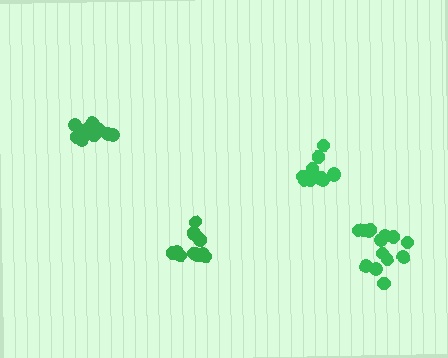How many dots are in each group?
Group 1: 13 dots, Group 2: 13 dots, Group 3: 13 dots, Group 4: 14 dots (53 total).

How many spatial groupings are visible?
There are 4 spatial groupings.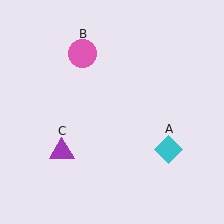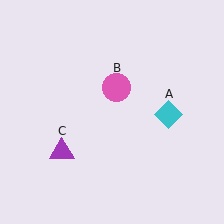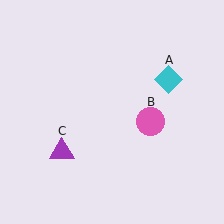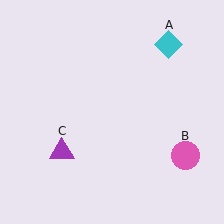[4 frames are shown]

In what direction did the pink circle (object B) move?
The pink circle (object B) moved down and to the right.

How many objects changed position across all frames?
2 objects changed position: cyan diamond (object A), pink circle (object B).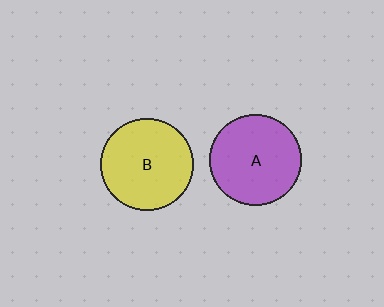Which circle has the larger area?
Circle B (yellow).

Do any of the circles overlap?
No, none of the circles overlap.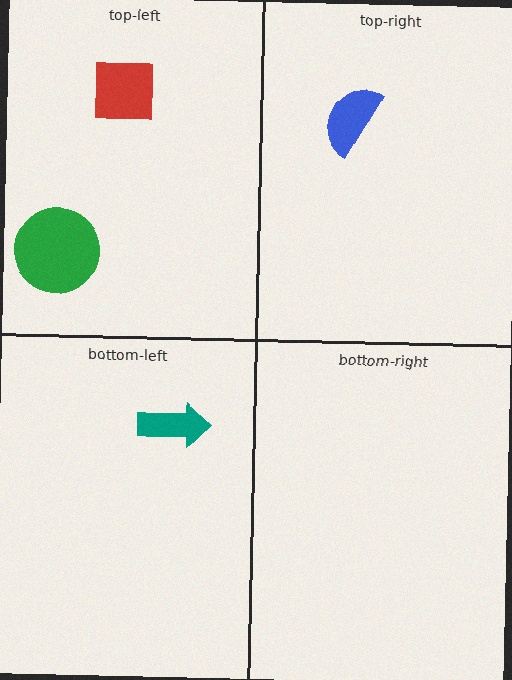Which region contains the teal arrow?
The bottom-left region.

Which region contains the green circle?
The top-left region.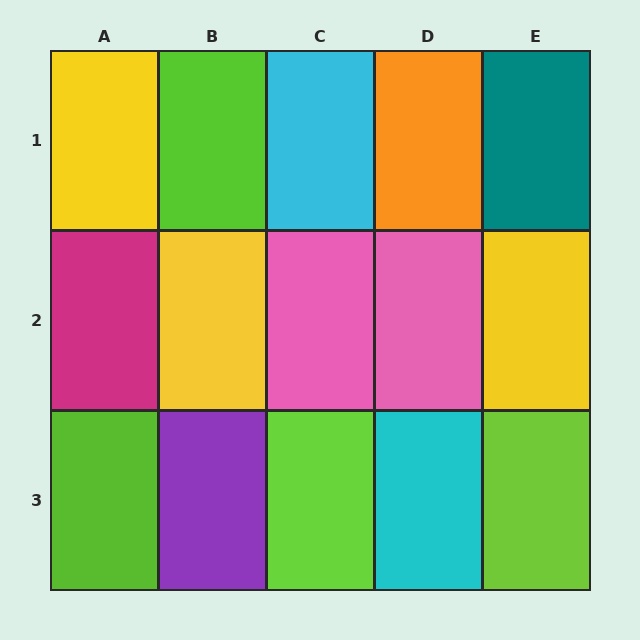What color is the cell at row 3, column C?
Lime.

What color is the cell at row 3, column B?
Purple.